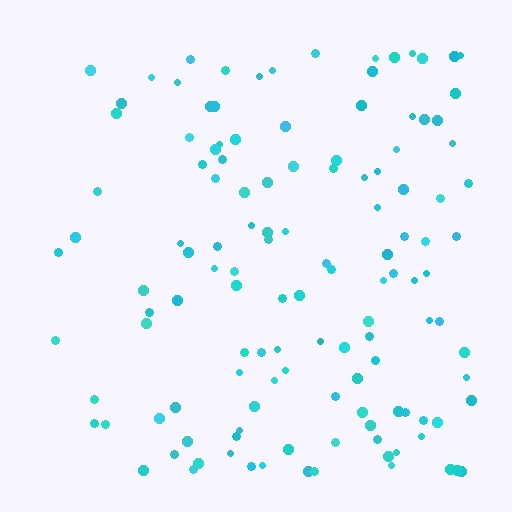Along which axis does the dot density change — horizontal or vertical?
Horizontal.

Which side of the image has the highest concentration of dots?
The right.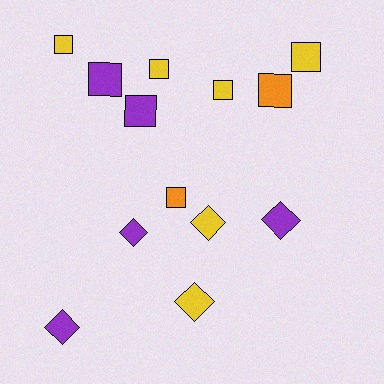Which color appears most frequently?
Yellow, with 6 objects.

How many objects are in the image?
There are 13 objects.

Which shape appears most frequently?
Square, with 8 objects.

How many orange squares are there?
There are 2 orange squares.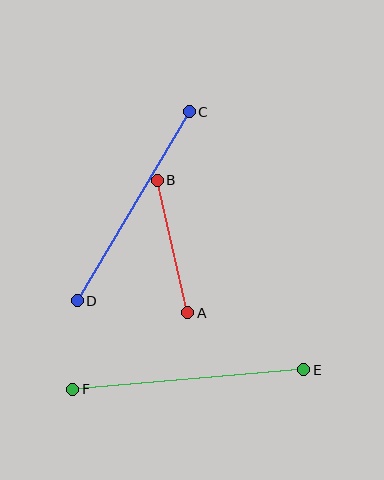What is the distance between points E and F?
The distance is approximately 232 pixels.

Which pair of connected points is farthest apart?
Points E and F are farthest apart.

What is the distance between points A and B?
The distance is approximately 136 pixels.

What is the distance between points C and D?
The distance is approximately 220 pixels.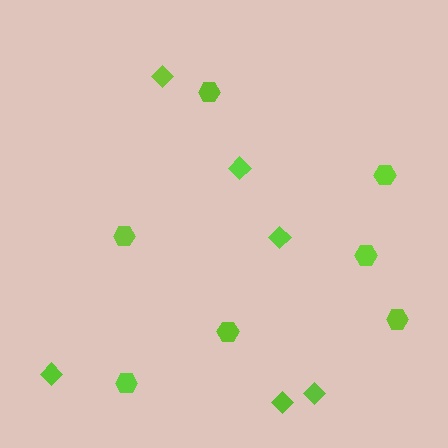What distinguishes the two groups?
There are 2 groups: one group of diamonds (6) and one group of hexagons (7).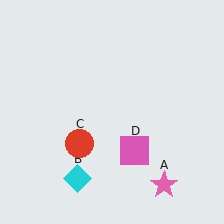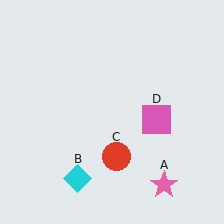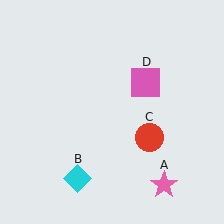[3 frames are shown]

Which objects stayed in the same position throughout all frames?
Pink star (object A) and cyan diamond (object B) remained stationary.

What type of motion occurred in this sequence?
The red circle (object C), pink square (object D) rotated counterclockwise around the center of the scene.